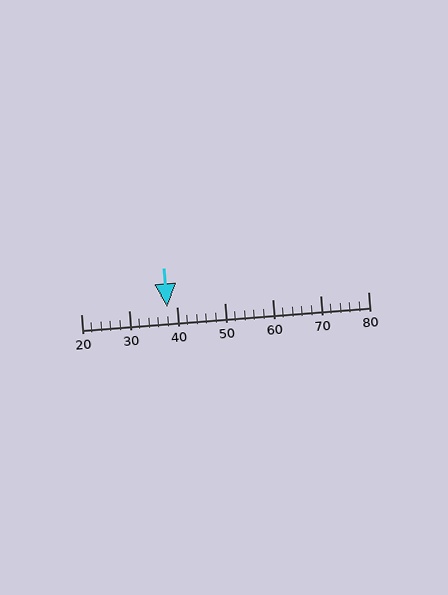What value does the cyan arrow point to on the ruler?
The cyan arrow points to approximately 38.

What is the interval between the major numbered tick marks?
The major tick marks are spaced 10 units apart.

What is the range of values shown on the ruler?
The ruler shows values from 20 to 80.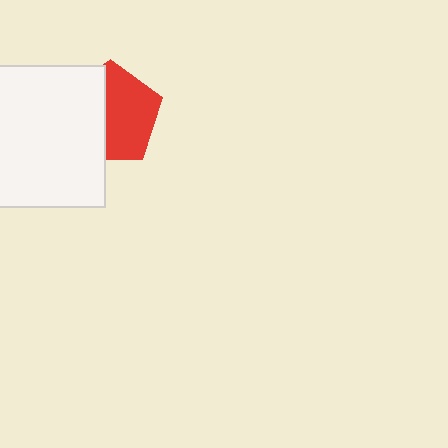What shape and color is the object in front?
The object in front is a white square.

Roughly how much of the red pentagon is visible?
About half of it is visible (roughly 56%).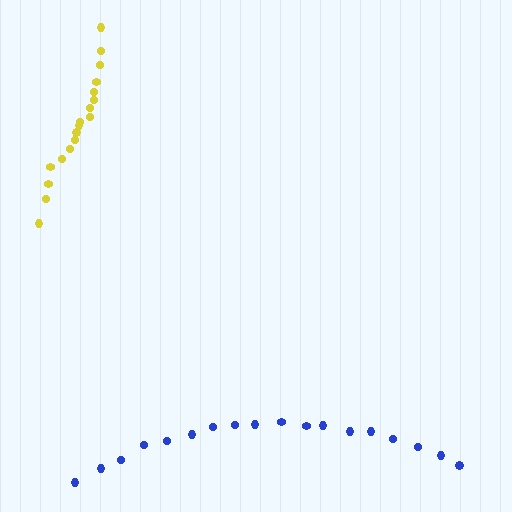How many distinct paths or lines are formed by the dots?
There are 2 distinct paths.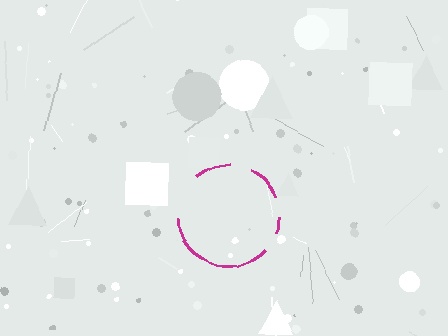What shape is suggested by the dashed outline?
The dashed outline suggests a circle.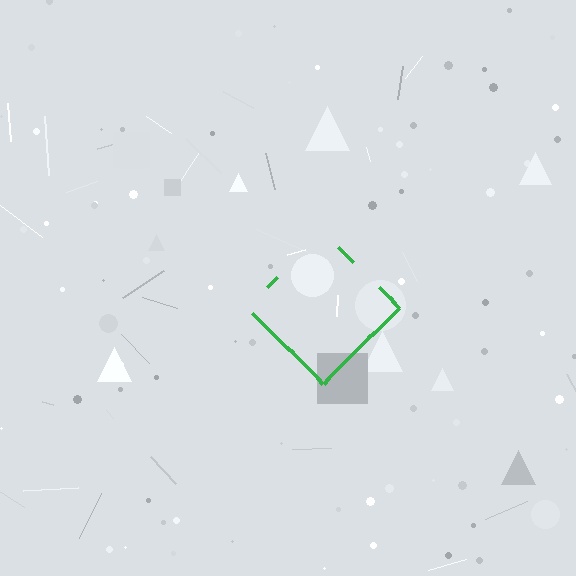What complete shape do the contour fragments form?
The contour fragments form a diamond.